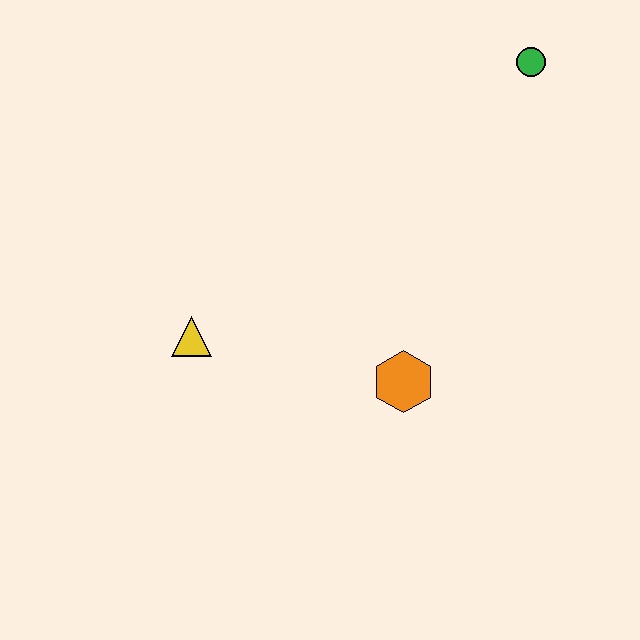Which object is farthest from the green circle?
The yellow triangle is farthest from the green circle.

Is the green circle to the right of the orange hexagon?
Yes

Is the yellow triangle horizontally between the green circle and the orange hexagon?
No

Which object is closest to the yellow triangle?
The orange hexagon is closest to the yellow triangle.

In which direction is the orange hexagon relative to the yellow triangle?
The orange hexagon is to the right of the yellow triangle.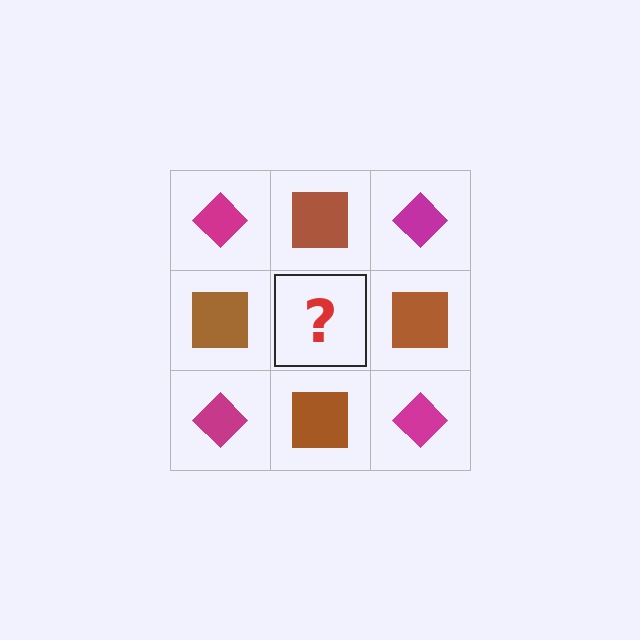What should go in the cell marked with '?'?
The missing cell should contain a magenta diamond.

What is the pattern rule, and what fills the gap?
The rule is that it alternates magenta diamond and brown square in a checkerboard pattern. The gap should be filled with a magenta diamond.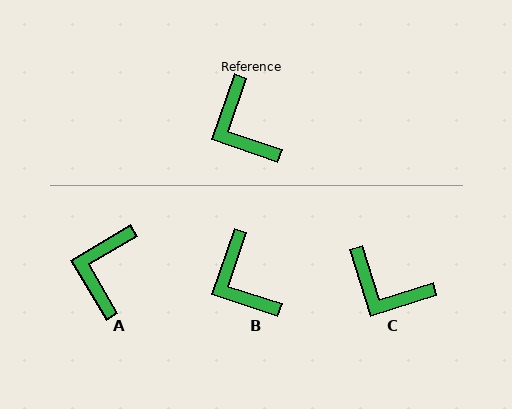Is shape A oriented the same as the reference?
No, it is off by about 41 degrees.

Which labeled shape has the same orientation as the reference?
B.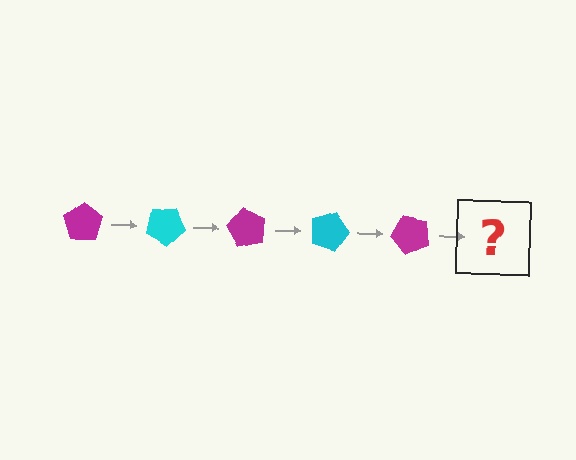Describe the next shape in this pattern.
It should be a cyan pentagon, rotated 150 degrees from the start.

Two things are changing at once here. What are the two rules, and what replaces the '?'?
The two rules are that it rotates 30 degrees each step and the color cycles through magenta and cyan. The '?' should be a cyan pentagon, rotated 150 degrees from the start.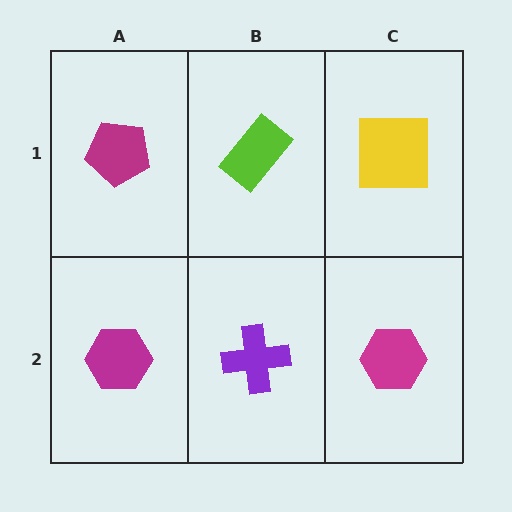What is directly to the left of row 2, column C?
A purple cross.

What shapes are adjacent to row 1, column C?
A magenta hexagon (row 2, column C), a lime rectangle (row 1, column B).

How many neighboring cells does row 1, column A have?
2.